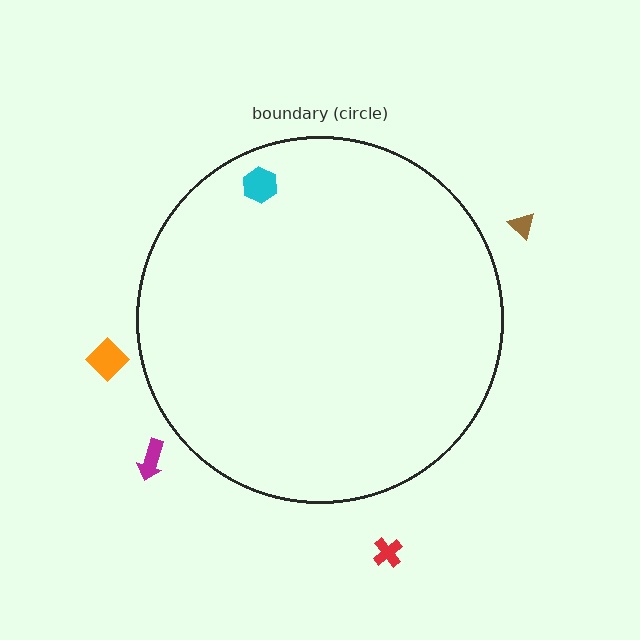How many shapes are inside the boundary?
1 inside, 4 outside.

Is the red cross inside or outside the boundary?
Outside.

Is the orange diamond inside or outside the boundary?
Outside.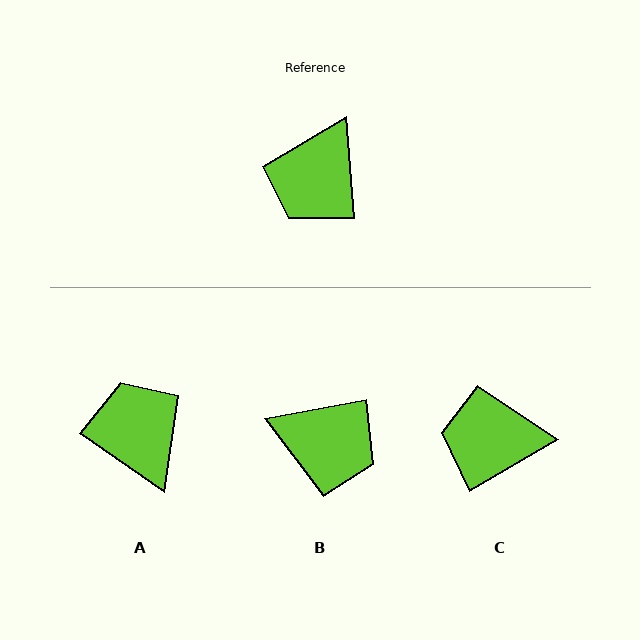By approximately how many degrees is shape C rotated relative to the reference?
Approximately 64 degrees clockwise.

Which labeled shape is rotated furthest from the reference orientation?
A, about 129 degrees away.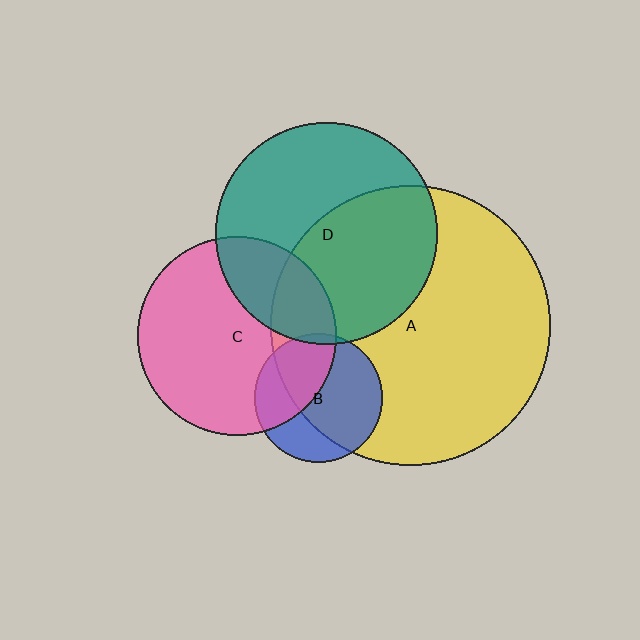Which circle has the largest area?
Circle A (yellow).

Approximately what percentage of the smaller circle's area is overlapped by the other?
Approximately 25%.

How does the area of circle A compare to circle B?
Approximately 4.8 times.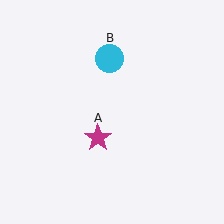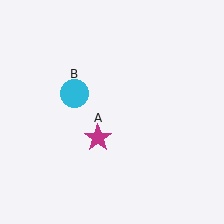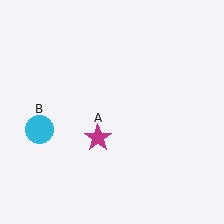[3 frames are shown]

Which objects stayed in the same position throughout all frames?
Magenta star (object A) remained stationary.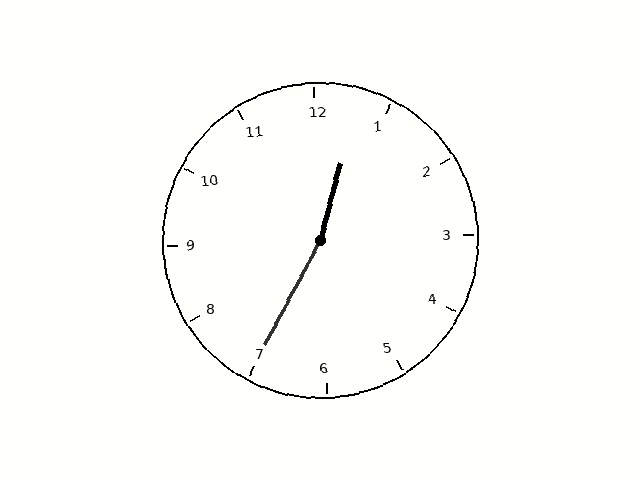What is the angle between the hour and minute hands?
Approximately 168 degrees.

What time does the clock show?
12:35.